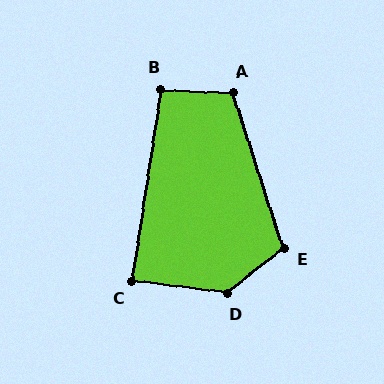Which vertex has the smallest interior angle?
C, at approximately 89 degrees.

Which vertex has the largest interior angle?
D, at approximately 134 degrees.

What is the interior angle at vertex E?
Approximately 111 degrees (obtuse).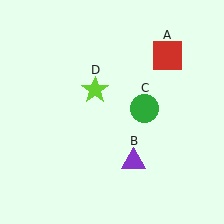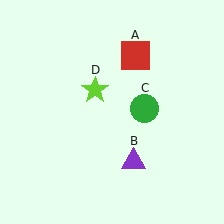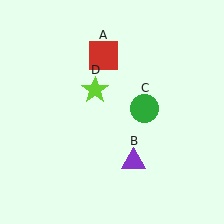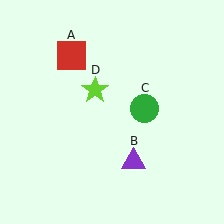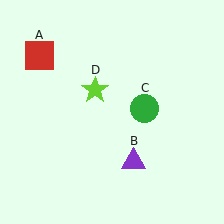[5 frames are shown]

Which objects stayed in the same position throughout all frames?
Purple triangle (object B) and green circle (object C) and lime star (object D) remained stationary.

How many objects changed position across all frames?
1 object changed position: red square (object A).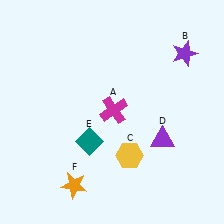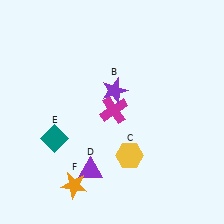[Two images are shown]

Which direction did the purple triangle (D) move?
The purple triangle (D) moved left.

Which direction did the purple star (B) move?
The purple star (B) moved left.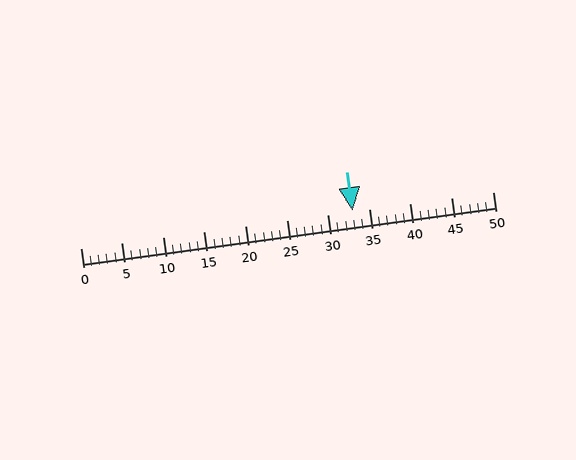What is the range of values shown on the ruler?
The ruler shows values from 0 to 50.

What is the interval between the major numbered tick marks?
The major tick marks are spaced 5 units apart.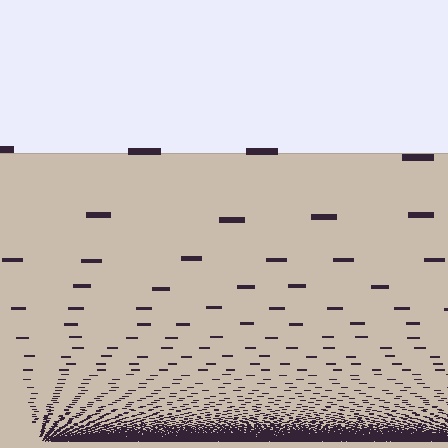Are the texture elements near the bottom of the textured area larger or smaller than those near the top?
Smaller. The gradient is inverted — elements near the bottom are smaller and denser.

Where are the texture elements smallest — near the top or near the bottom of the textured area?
Near the bottom.